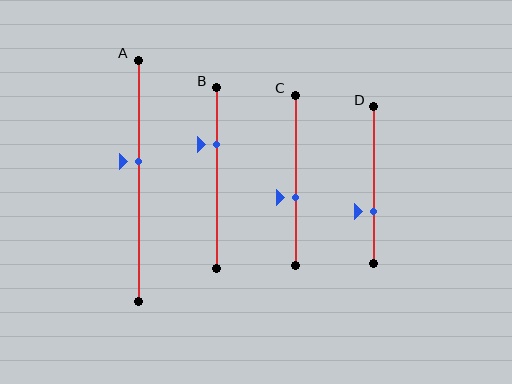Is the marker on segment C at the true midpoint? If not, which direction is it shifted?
No, the marker on segment C is shifted downward by about 10% of the segment length.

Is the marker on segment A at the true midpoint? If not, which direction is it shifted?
No, the marker on segment A is shifted upward by about 8% of the segment length.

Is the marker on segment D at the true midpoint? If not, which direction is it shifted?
No, the marker on segment D is shifted downward by about 17% of the segment length.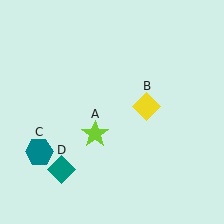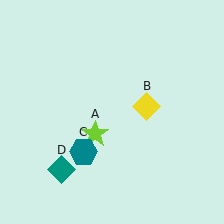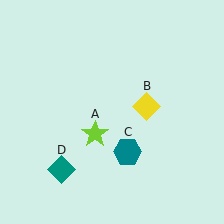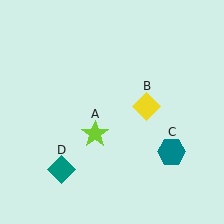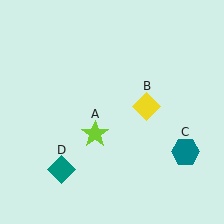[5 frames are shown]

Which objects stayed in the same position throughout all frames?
Lime star (object A) and yellow diamond (object B) and teal diamond (object D) remained stationary.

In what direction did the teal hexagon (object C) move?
The teal hexagon (object C) moved right.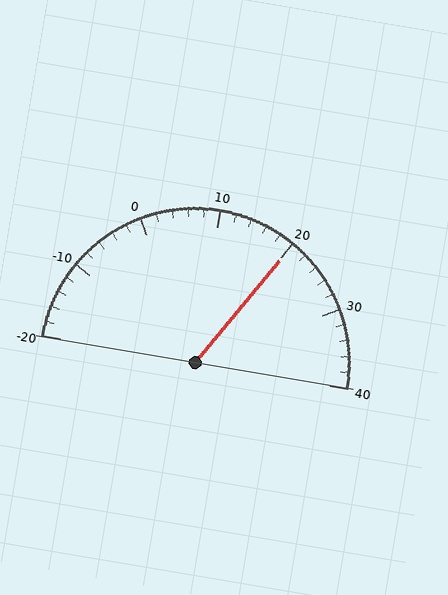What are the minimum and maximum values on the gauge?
The gauge ranges from -20 to 40.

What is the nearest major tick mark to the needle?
The nearest major tick mark is 20.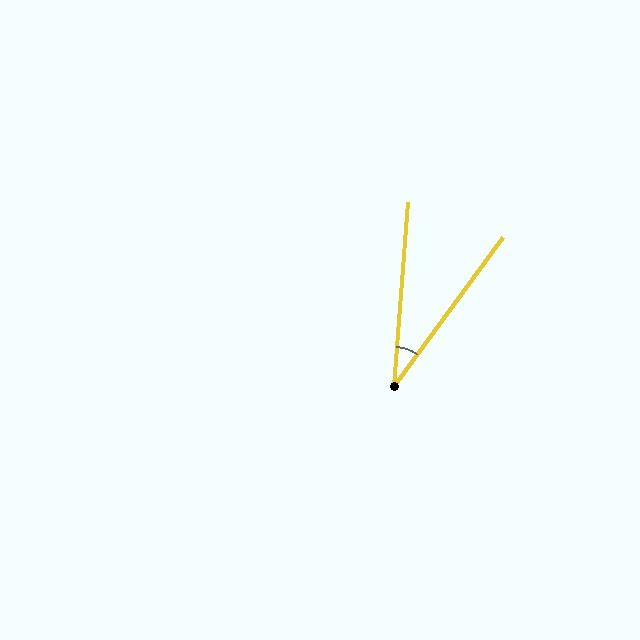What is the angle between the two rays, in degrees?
Approximately 32 degrees.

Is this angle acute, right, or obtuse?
It is acute.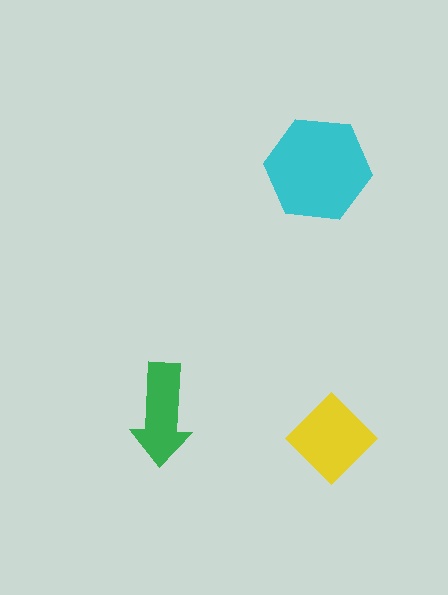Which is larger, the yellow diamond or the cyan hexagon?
The cyan hexagon.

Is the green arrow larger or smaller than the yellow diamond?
Smaller.